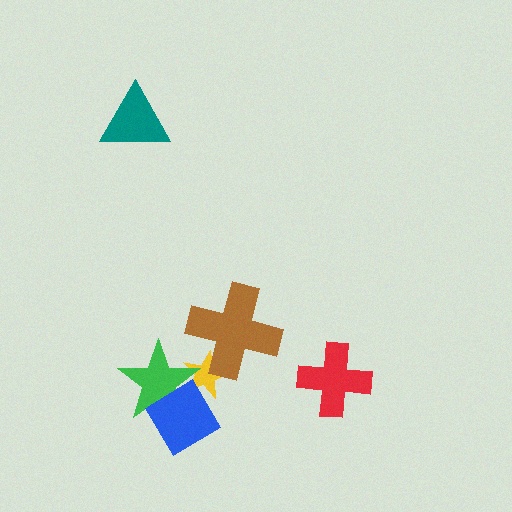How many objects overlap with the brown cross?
1 object overlaps with the brown cross.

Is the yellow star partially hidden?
Yes, it is partially covered by another shape.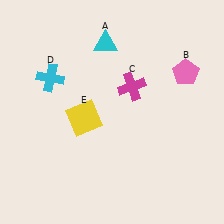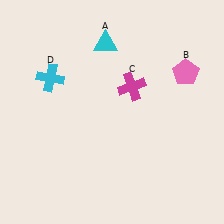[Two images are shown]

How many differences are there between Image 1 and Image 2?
There is 1 difference between the two images.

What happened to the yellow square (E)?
The yellow square (E) was removed in Image 2. It was in the bottom-left area of Image 1.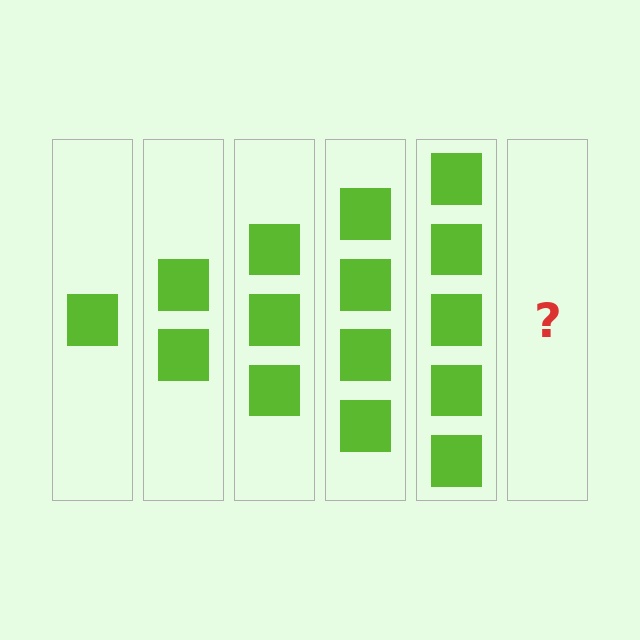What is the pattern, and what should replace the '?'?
The pattern is that each step adds one more square. The '?' should be 6 squares.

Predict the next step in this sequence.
The next step is 6 squares.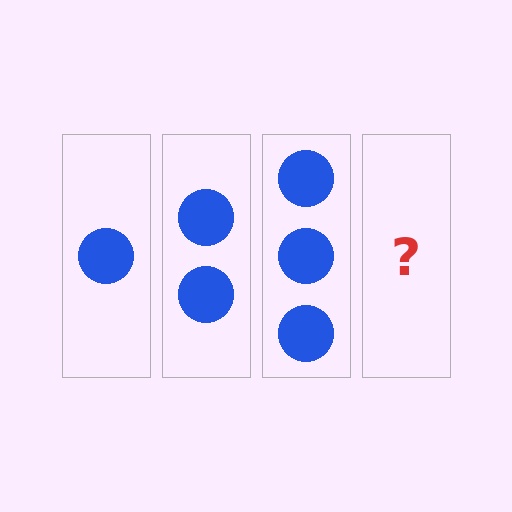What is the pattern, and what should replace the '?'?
The pattern is that each step adds one more circle. The '?' should be 4 circles.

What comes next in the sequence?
The next element should be 4 circles.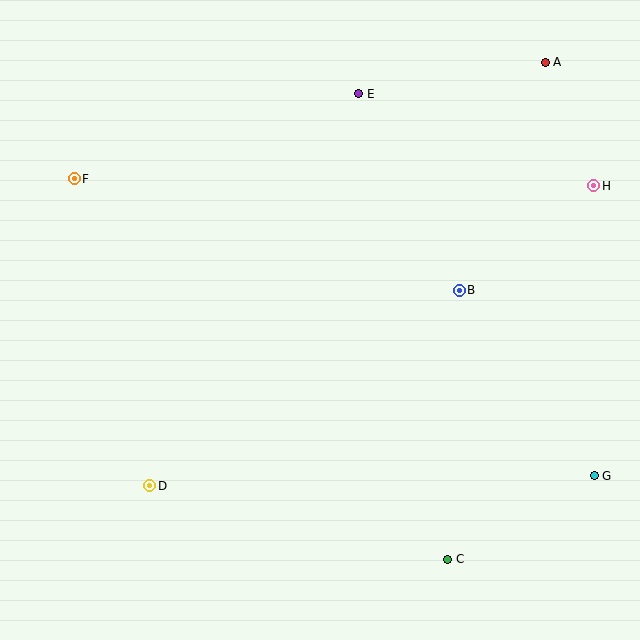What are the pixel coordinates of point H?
Point H is at (594, 186).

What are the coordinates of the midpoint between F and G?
The midpoint between F and G is at (334, 327).